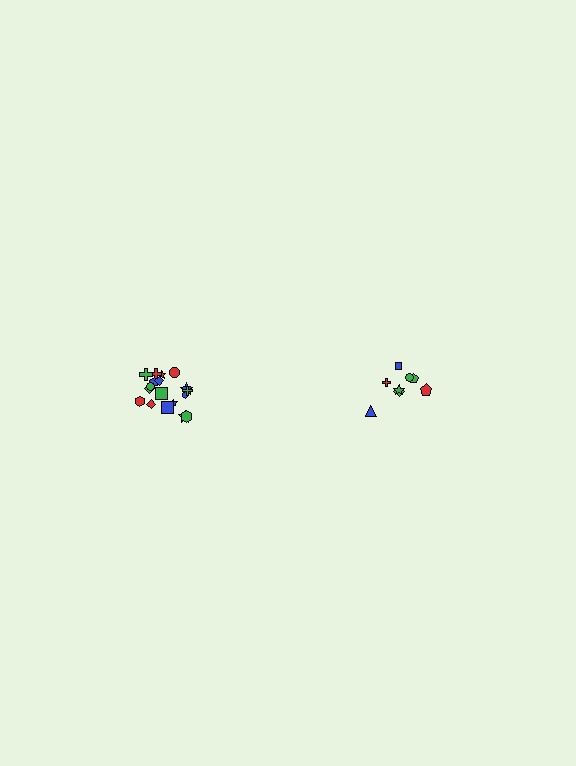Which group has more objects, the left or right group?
The left group.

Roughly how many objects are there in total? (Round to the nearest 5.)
Roughly 25 objects in total.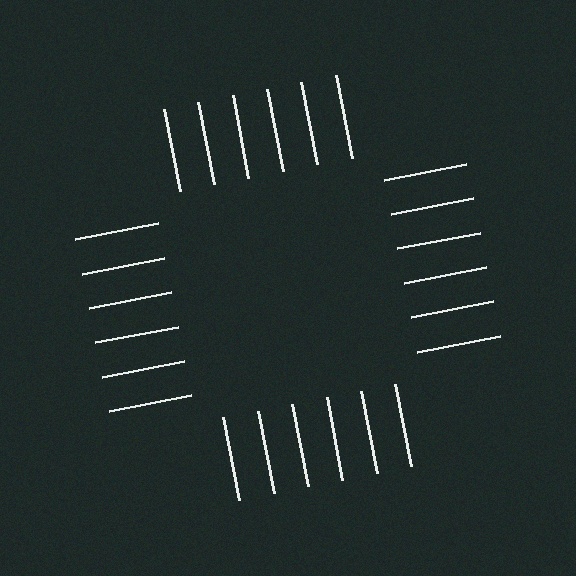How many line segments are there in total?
24 — 6 along each of the 4 edges.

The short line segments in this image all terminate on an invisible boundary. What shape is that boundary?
An illusory square — the line segments terminate on its edges but no continuous stroke is drawn.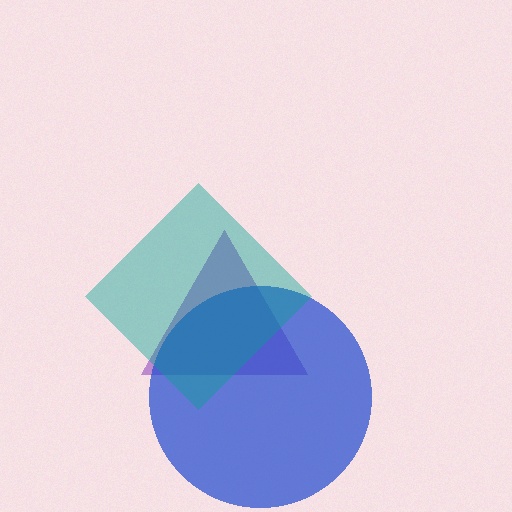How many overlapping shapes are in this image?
There are 3 overlapping shapes in the image.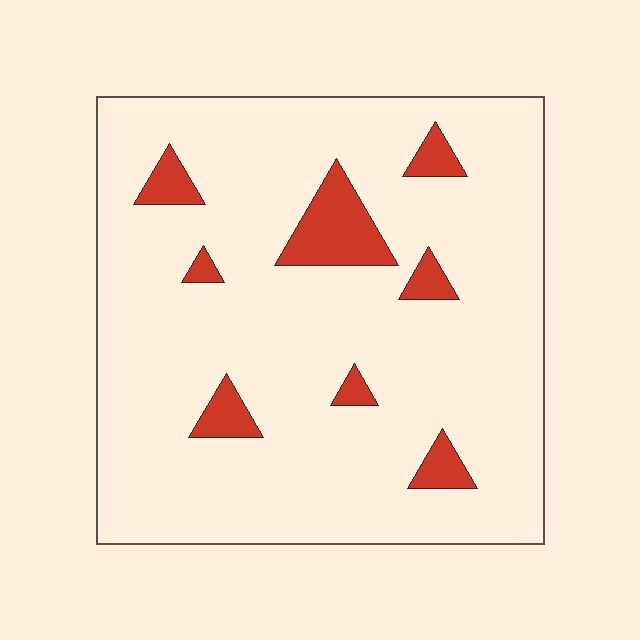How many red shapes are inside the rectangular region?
8.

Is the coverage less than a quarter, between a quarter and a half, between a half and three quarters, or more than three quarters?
Less than a quarter.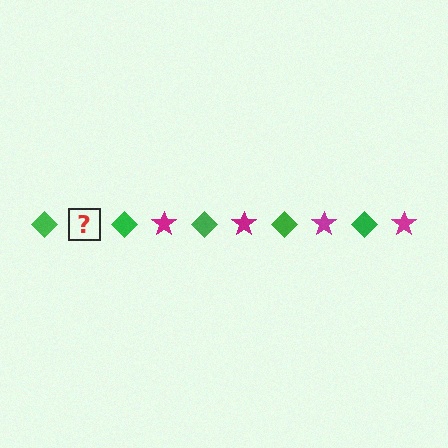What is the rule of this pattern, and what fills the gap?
The rule is that the pattern alternates between green diamond and magenta star. The gap should be filled with a magenta star.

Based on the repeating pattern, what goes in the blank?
The blank should be a magenta star.